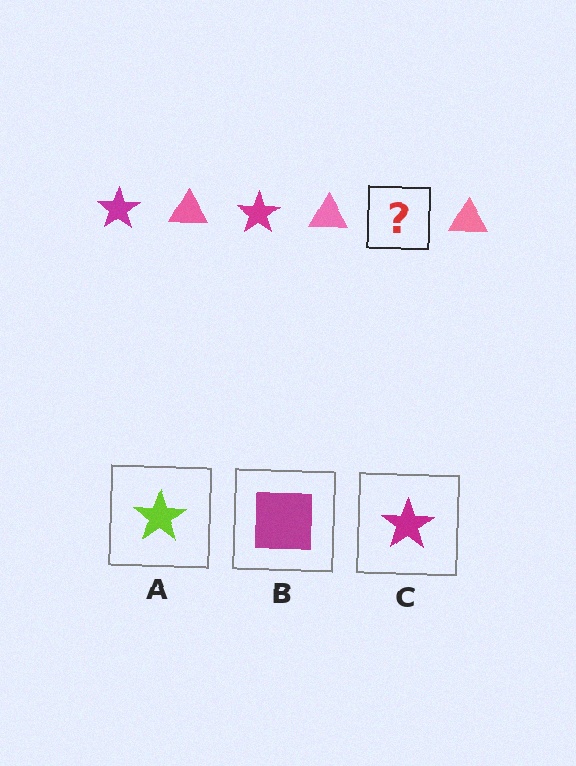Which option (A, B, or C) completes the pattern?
C.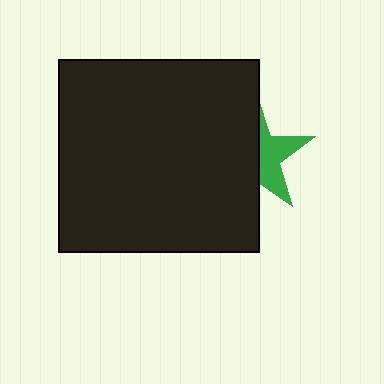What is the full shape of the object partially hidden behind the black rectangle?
The partially hidden object is a green star.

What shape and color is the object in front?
The object in front is a black rectangle.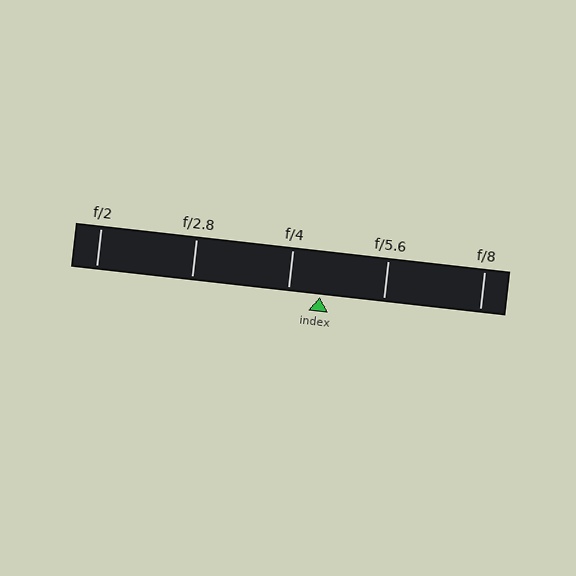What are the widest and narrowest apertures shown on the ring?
The widest aperture shown is f/2 and the narrowest is f/8.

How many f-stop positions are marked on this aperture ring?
There are 5 f-stop positions marked.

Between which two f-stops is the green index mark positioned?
The index mark is between f/4 and f/5.6.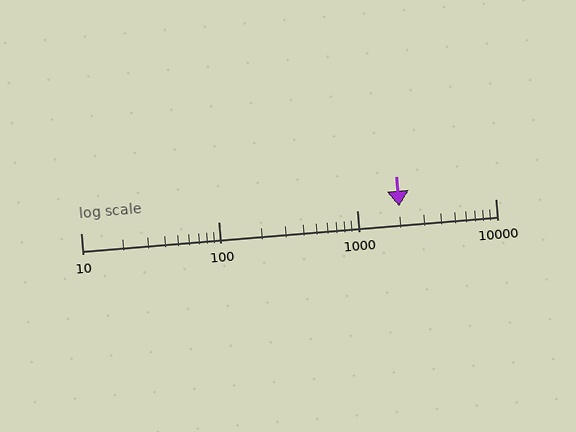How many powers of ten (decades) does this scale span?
The scale spans 3 decades, from 10 to 10000.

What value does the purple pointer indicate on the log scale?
The pointer indicates approximately 2000.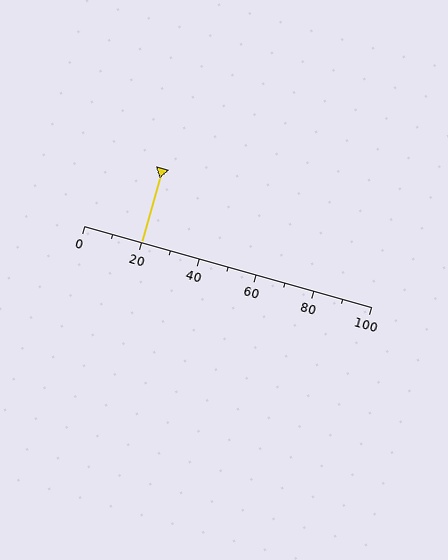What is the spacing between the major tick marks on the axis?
The major ticks are spaced 20 apart.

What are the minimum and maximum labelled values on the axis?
The axis runs from 0 to 100.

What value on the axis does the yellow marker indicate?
The marker indicates approximately 20.